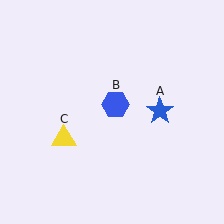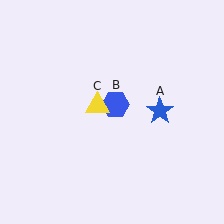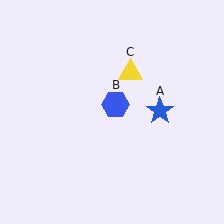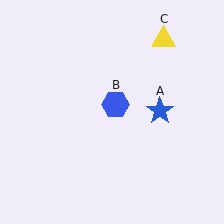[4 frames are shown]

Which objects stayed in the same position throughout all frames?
Blue star (object A) and blue hexagon (object B) remained stationary.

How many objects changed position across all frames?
1 object changed position: yellow triangle (object C).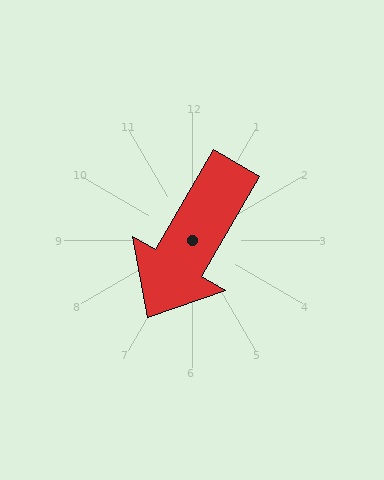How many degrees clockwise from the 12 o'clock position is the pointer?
Approximately 210 degrees.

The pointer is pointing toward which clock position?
Roughly 7 o'clock.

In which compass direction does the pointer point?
Southwest.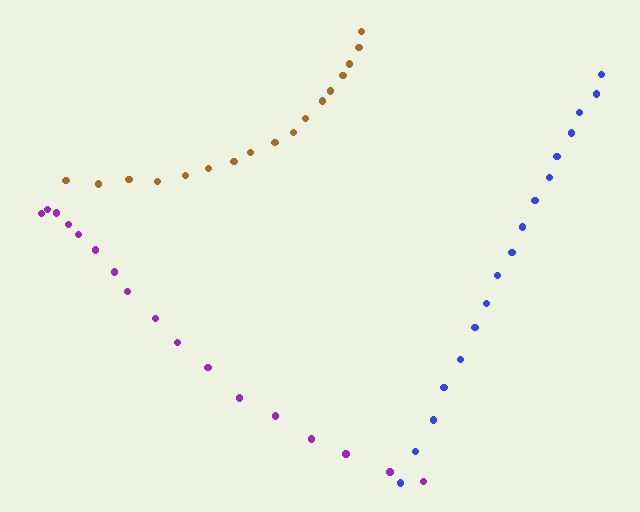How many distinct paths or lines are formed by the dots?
There are 3 distinct paths.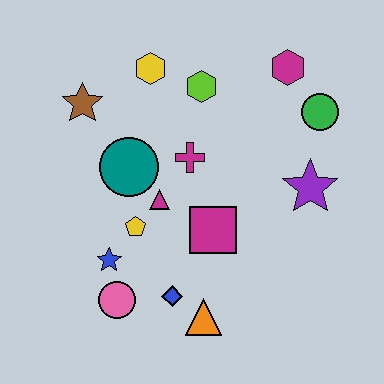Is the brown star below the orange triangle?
No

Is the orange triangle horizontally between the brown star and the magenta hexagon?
Yes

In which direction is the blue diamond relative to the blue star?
The blue diamond is to the right of the blue star.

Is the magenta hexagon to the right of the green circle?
No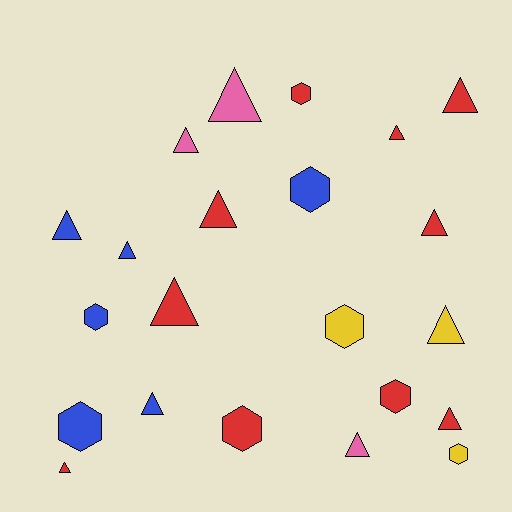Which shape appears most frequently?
Triangle, with 14 objects.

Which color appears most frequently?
Red, with 10 objects.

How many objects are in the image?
There are 22 objects.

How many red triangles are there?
There are 7 red triangles.